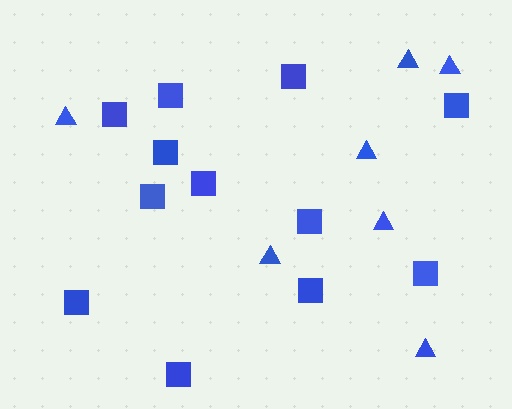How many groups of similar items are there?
There are 2 groups: one group of triangles (7) and one group of squares (12).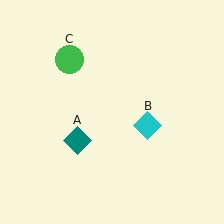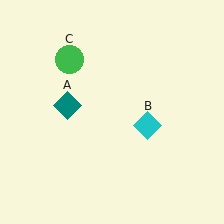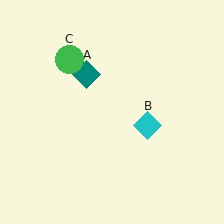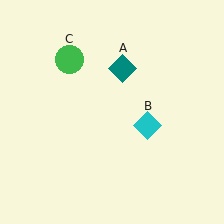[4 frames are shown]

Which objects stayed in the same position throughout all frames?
Cyan diamond (object B) and green circle (object C) remained stationary.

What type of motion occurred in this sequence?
The teal diamond (object A) rotated clockwise around the center of the scene.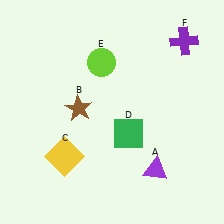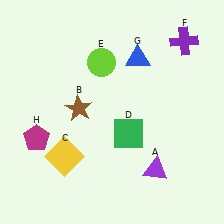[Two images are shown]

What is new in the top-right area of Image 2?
A blue triangle (G) was added in the top-right area of Image 2.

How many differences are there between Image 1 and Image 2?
There are 2 differences between the two images.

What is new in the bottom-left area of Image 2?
A magenta pentagon (H) was added in the bottom-left area of Image 2.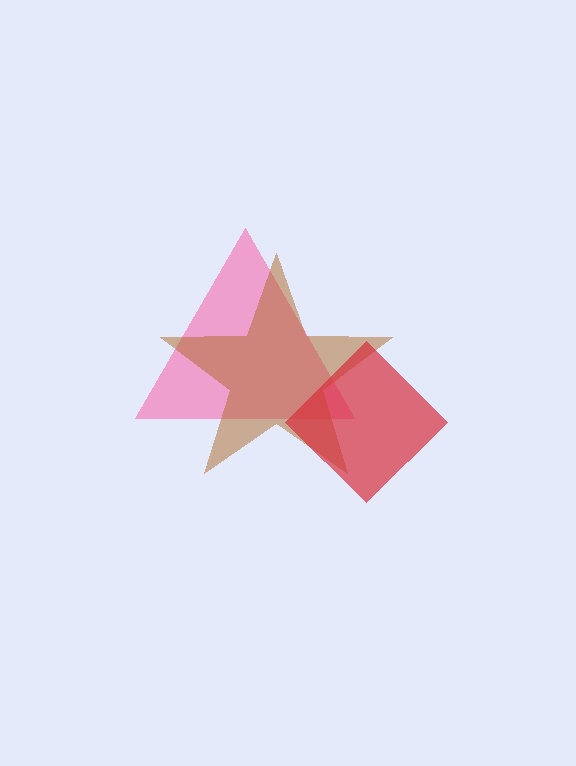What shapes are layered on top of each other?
The layered shapes are: a pink triangle, a brown star, a red diamond.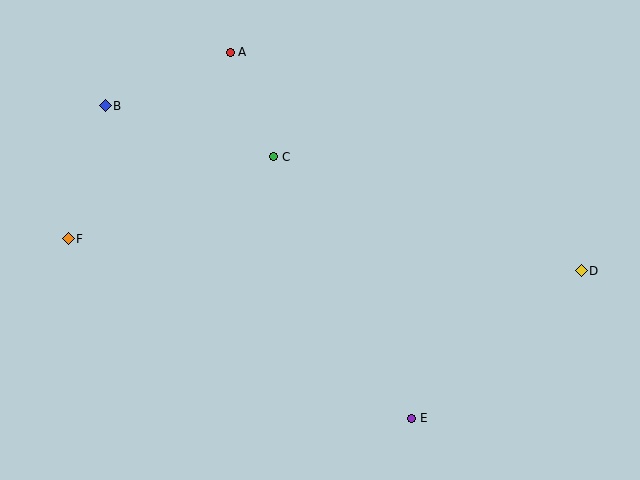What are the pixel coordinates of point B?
Point B is at (105, 106).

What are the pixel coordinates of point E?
Point E is at (412, 418).